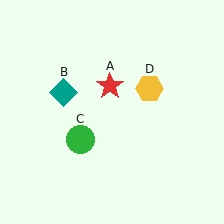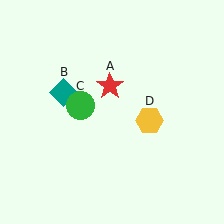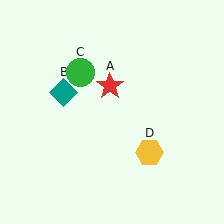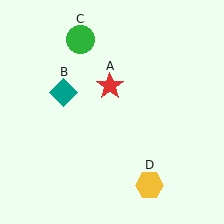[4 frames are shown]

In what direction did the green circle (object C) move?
The green circle (object C) moved up.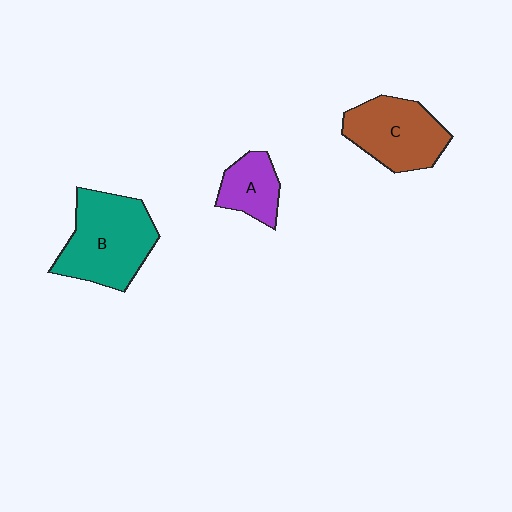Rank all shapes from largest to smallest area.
From largest to smallest: B (teal), C (brown), A (purple).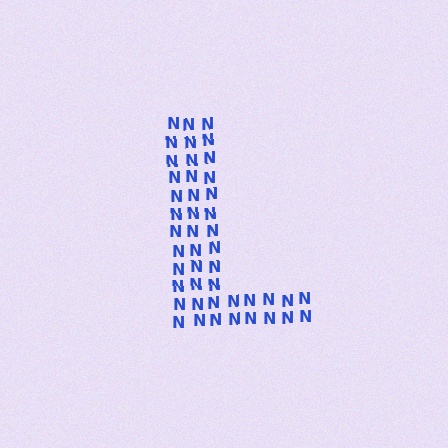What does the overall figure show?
The overall figure shows the letter L.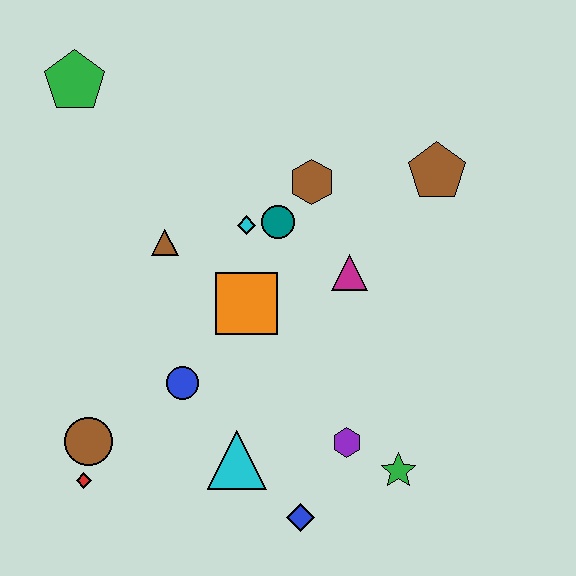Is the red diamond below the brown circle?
Yes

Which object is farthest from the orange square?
The green pentagon is farthest from the orange square.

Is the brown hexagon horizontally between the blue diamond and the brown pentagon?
Yes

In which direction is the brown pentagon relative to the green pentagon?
The brown pentagon is to the right of the green pentagon.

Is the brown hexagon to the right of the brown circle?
Yes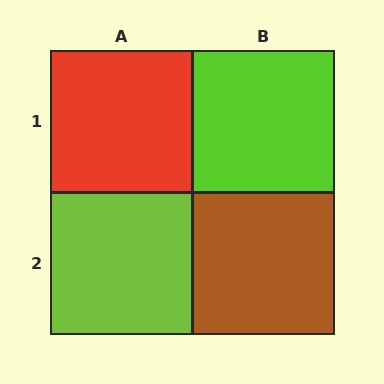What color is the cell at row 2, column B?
Brown.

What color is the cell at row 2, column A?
Lime.